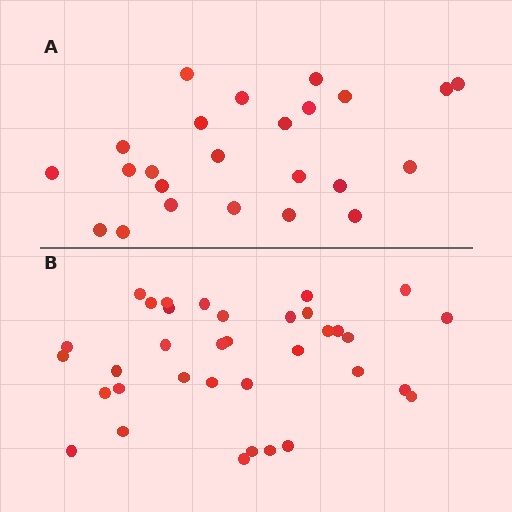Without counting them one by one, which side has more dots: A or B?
Region B (the bottom region) has more dots.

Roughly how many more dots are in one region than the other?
Region B has roughly 12 or so more dots than region A.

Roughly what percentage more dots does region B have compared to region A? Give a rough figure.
About 45% more.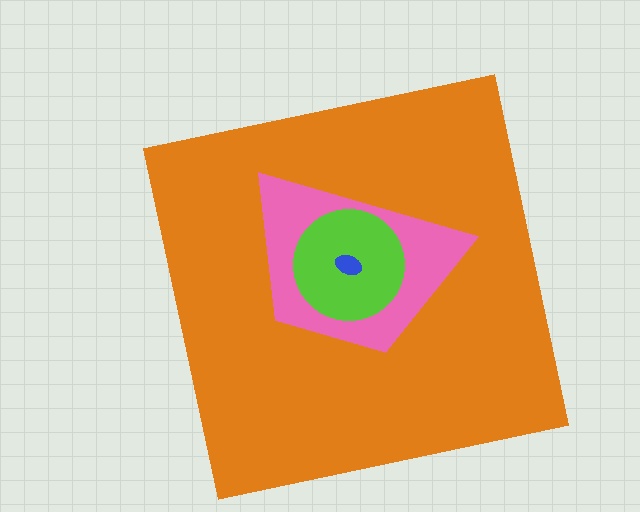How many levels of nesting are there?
4.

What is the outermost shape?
The orange square.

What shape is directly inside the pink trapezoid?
The lime circle.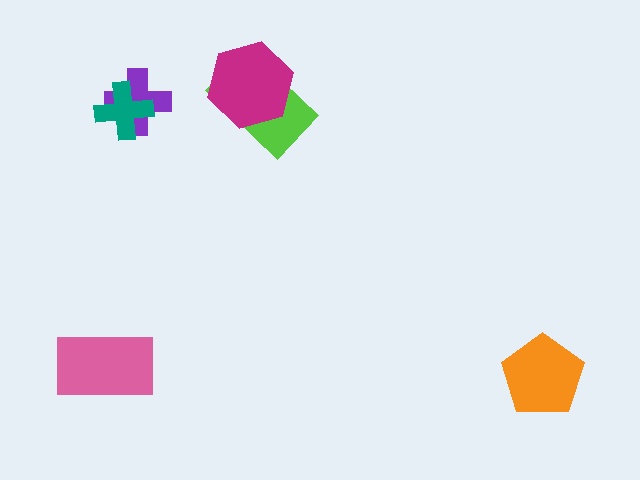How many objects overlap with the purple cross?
1 object overlaps with the purple cross.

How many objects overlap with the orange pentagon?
0 objects overlap with the orange pentagon.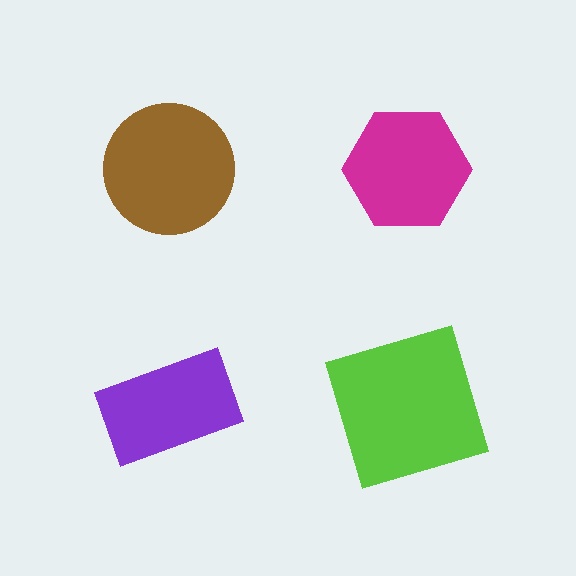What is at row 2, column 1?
A purple rectangle.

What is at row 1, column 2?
A magenta hexagon.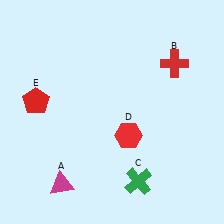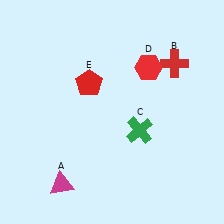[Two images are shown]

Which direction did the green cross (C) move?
The green cross (C) moved up.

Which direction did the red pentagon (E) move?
The red pentagon (E) moved right.